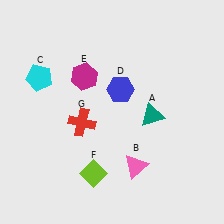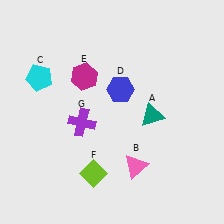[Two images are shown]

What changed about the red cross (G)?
In Image 1, G is red. In Image 2, it changed to purple.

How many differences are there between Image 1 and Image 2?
There is 1 difference between the two images.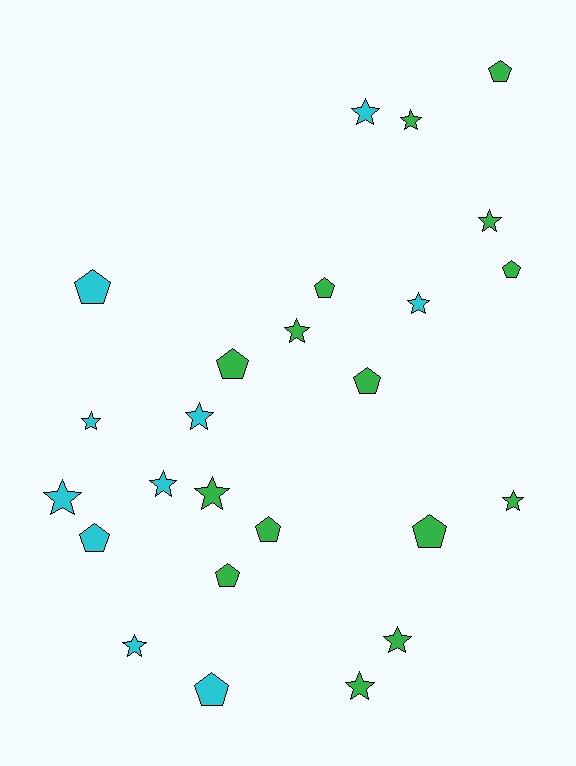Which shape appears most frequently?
Star, with 14 objects.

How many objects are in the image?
There are 25 objects.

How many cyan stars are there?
There are 7 cyan stars.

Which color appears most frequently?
Green, with 15 objects.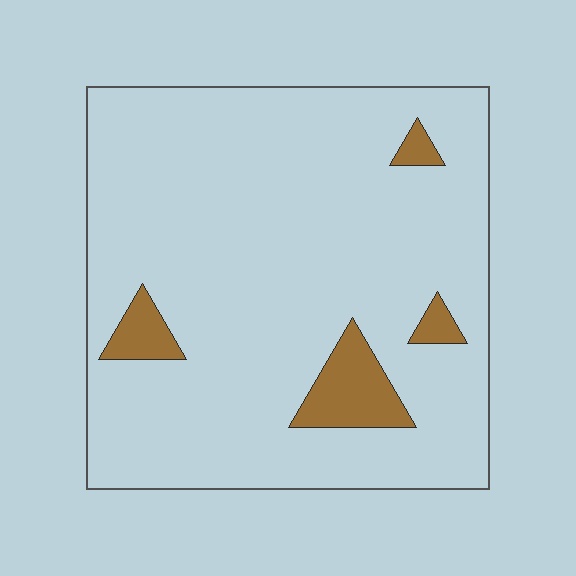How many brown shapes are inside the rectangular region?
4.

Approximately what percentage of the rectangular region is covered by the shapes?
Approximately 10%.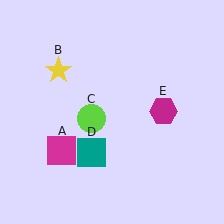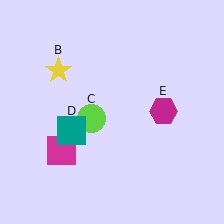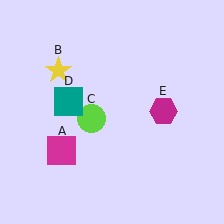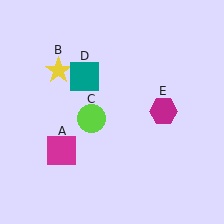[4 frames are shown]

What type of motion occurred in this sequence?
The teal square (object D) rotated clockwise around the center of the scene.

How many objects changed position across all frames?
1 object changed position: teal square (object D).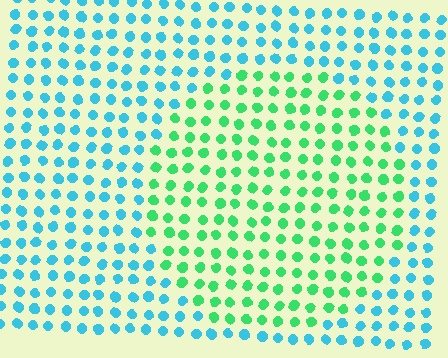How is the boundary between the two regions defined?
The boundary is defined purely by a slight shift in hue (about 52 degrees). Spacing, size, and orientation are identical on both sides.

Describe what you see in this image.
The image is filled with small cyan elements in a uniform arrangement. A circle-shaped region is visible where the elements are tinted to a slightly different hue, forming a subtle color boundary.